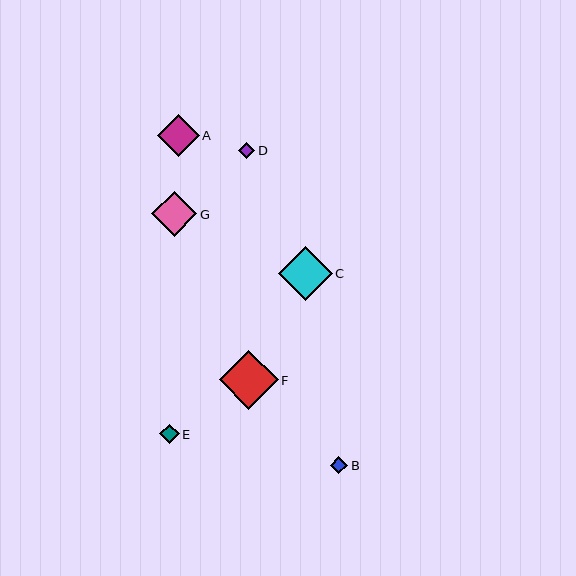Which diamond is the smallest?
Diamond D is the smallest with a size of approximately 17 pixels.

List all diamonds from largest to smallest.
From largest to smallest: F, C, G, A, E, B, D.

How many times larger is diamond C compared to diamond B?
Diamond C is approximately 3.1 times the size of diamond B.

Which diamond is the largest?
Diamond F is the largest with a size of approximately 59 pixels.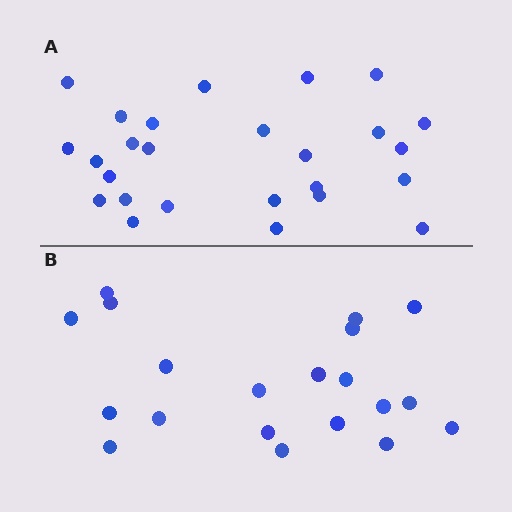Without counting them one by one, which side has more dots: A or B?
Region A (the top region) has more dots.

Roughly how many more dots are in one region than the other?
Region A has about 6 more dots than region B.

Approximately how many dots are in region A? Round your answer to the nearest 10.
About 30 dots. (The exact count is 26, which rounds to 30.)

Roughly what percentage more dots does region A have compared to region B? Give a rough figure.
About 30% more.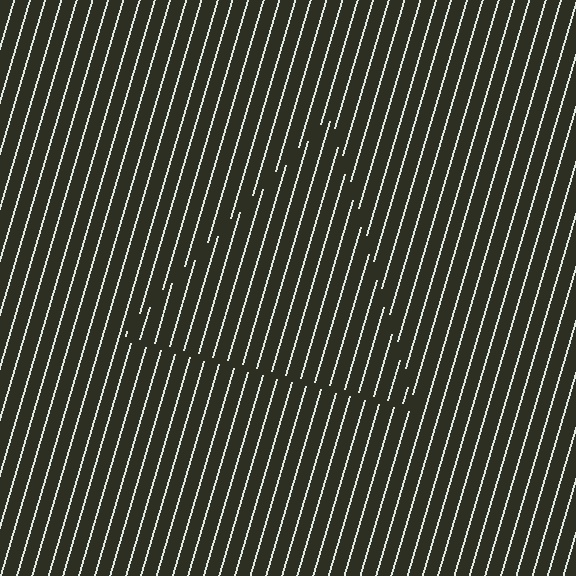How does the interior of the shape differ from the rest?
The interior of the shape contains the same grating, shifted by half a period — the contour is defined by the phase discontinuity where line-ends from the inner and outer gratings abut.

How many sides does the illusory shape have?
3 sides — the line-ends trace a triangle.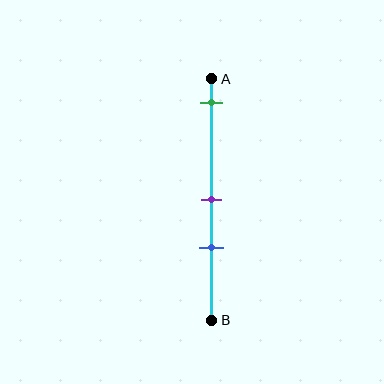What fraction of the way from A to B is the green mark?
The green mark is approximately 10% (0.1) of the way from A to B.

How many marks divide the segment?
There are 3 marks dividing the segment.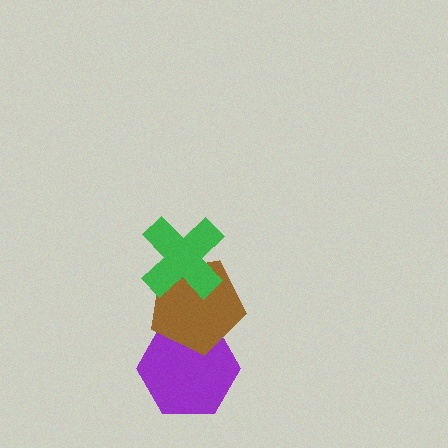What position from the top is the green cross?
The green cross is 1st from the top.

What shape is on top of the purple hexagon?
The brown pentagon is on top of the purple hexagon.